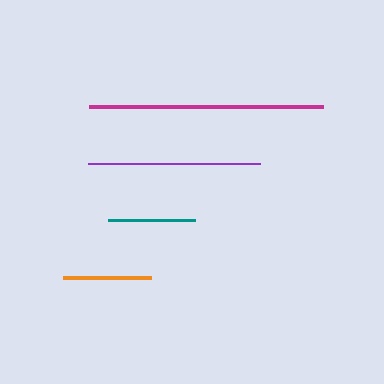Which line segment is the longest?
The magenta line is the longest at approximately 234 pixels.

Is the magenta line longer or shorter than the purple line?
The magenta line is longer than the purple line.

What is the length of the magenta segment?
The magenta segment is approximately 234 pixels long.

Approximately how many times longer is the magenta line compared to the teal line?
The magenta line is approximately 2.7 times the length of the teal line.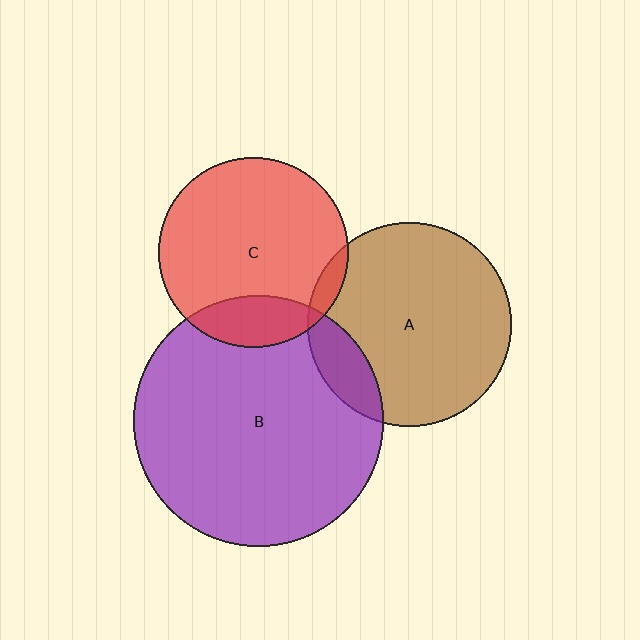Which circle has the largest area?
Circle B (purple).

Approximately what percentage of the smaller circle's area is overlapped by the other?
Approximately 5%.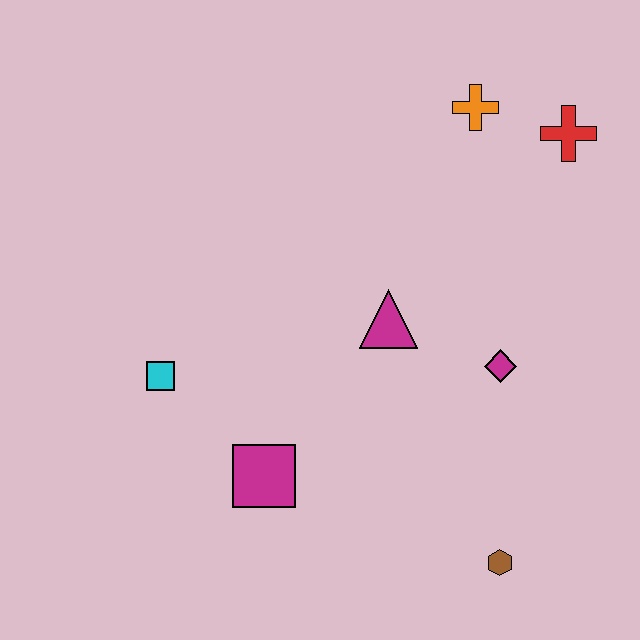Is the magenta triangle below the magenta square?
No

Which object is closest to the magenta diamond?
The magenta triangle is closest to the magenta diamond.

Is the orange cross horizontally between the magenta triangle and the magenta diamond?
Yes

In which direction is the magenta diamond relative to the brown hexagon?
The magenta diamond is above the brown hexagon.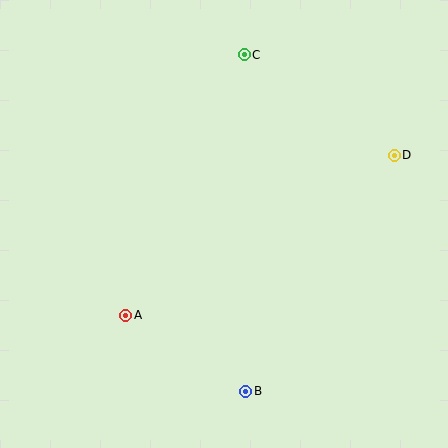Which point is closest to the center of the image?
Point A at (126, 315) is closest to the center.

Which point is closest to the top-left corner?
Point C is closest to the top-left corner.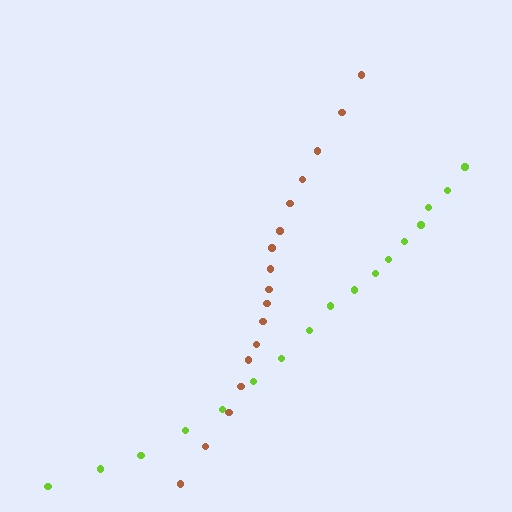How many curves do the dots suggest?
There are 2 distinct paths.